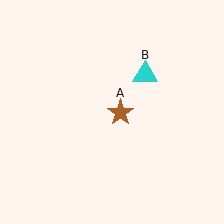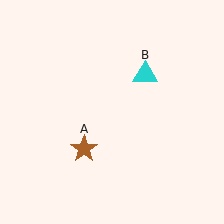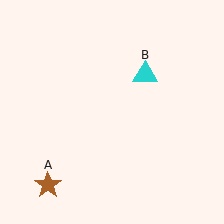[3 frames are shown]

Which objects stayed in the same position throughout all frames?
Cyan triangle (object B) remained stationary.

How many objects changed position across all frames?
1 object changed position: brown star (object A).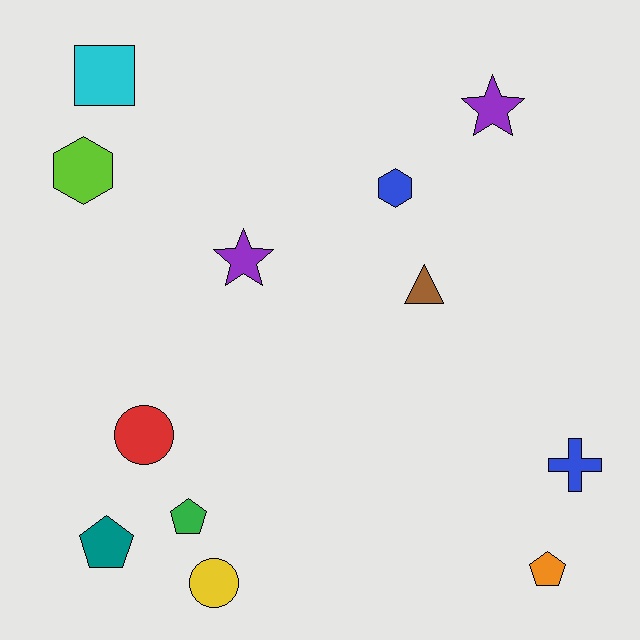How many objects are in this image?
There are 12 objects.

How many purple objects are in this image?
There are 2 purple objects.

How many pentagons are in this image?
There are 3 pentagons.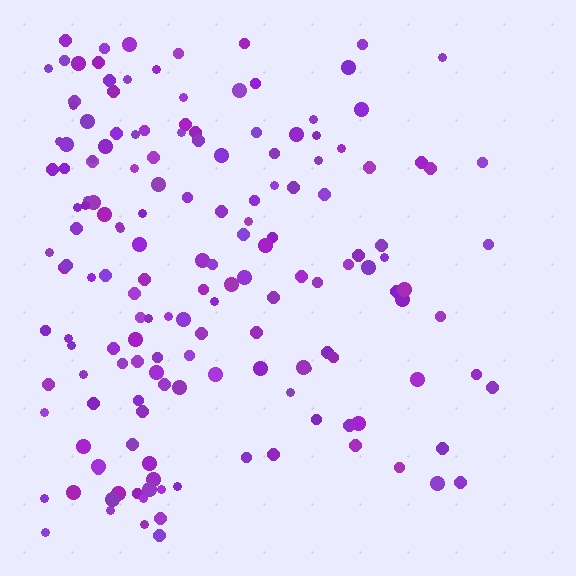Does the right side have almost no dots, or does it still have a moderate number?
Still a moderate number, just noticeably fewer than the left.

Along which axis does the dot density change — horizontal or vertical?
Horizontal.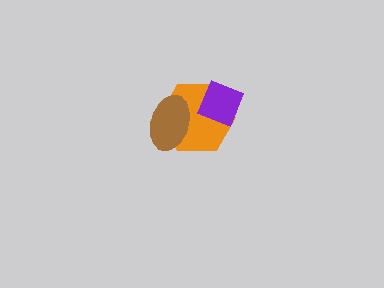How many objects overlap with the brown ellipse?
1 object overlaps with the brown ellipse.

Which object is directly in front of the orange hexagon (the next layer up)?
The brown ellipse is directly in front of the orange hexagon.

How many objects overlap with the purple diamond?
1 object overlaps with the purple diamond.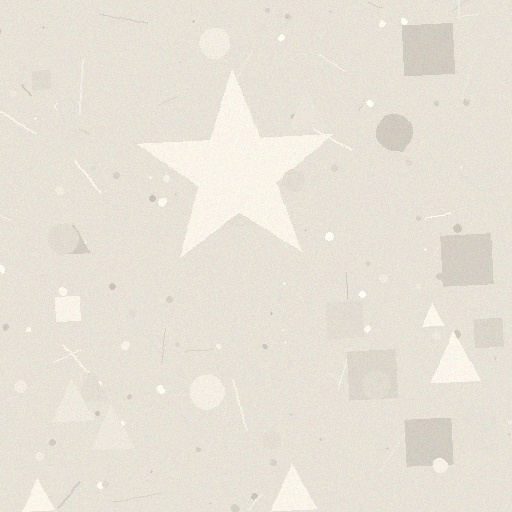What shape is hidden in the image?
A star is hidden in the image.